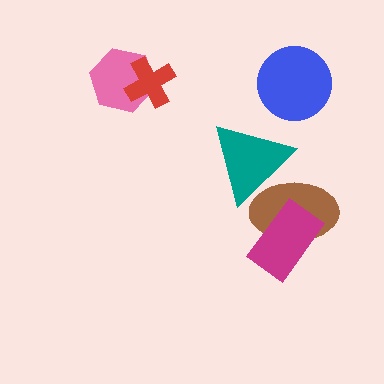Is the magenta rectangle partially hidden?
No, no other shape covers it.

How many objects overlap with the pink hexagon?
1 object overlaps with the pink hexagon.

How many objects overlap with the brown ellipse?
2 objects overlap with the brown ellipse.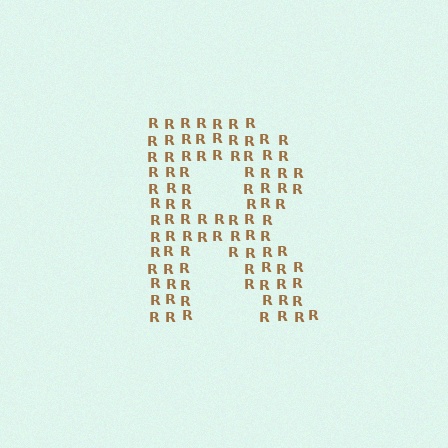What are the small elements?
The small elements are letter R's.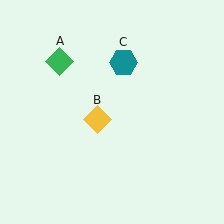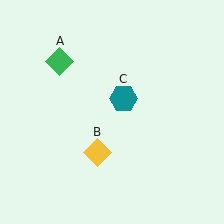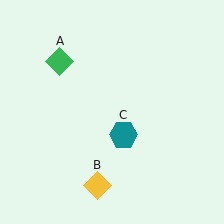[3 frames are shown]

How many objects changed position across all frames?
2 objects changed position: yellow diamond (object B), teal hexagon (object C).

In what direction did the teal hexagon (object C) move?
The teal hexagon (object C) moved down.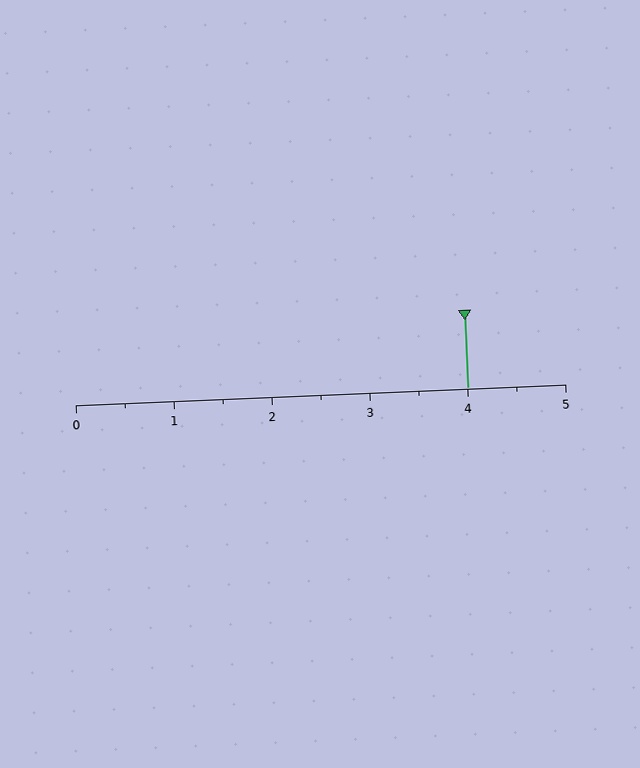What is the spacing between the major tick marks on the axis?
The major ticks are spaced 1 apart.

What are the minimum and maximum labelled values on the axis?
The axis runs from 0 to 5.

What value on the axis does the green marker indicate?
The marker indicates approximately 4.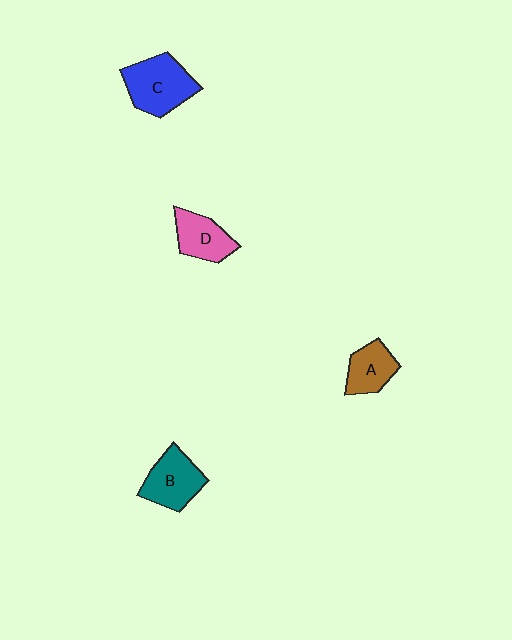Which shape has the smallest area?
Shape A (brown).